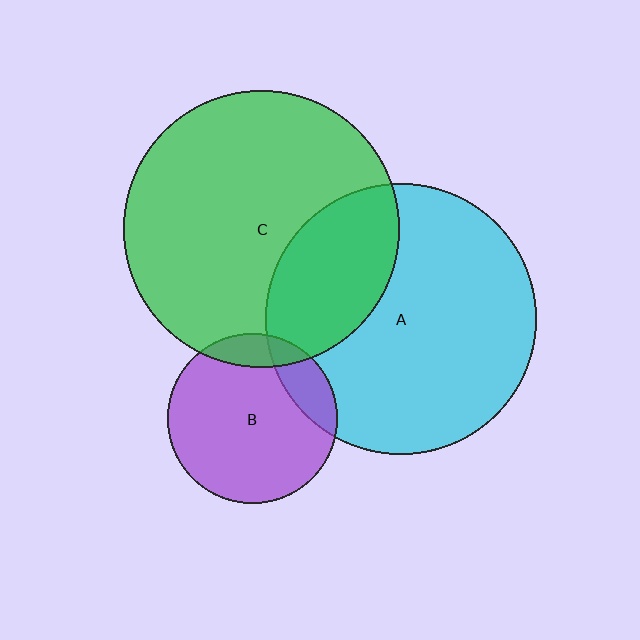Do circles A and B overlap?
Yes.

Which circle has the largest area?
Circle C (green).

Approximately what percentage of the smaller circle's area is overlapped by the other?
Approximately 15%.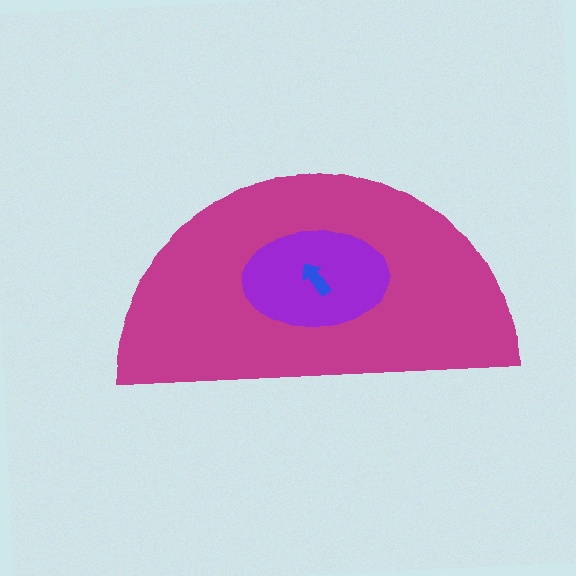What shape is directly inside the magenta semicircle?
The purple ellipse.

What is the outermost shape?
The magenta semicircle.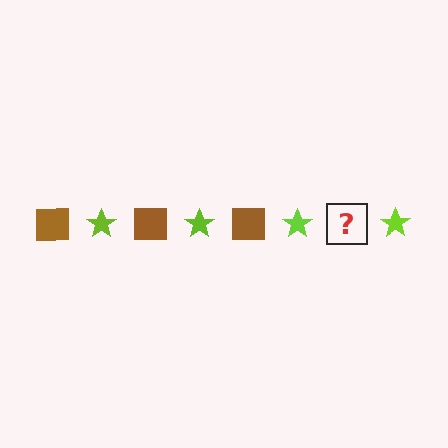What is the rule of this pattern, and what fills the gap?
The rule is that the pattern alternates between brown square and lime star. The gap should be filled with a brown square.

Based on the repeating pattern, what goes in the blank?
The blank should be a brown square.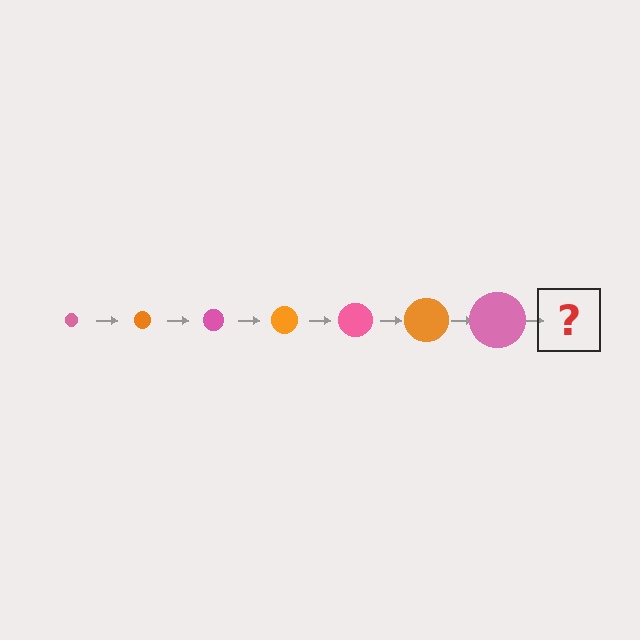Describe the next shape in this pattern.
It should be an orange circle, larger than the previous one.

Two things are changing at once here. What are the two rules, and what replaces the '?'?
The two rules are that the circle grows larger each step and the color cycles through pink and orange. The '?' should be an orange circle, larger than the previous one.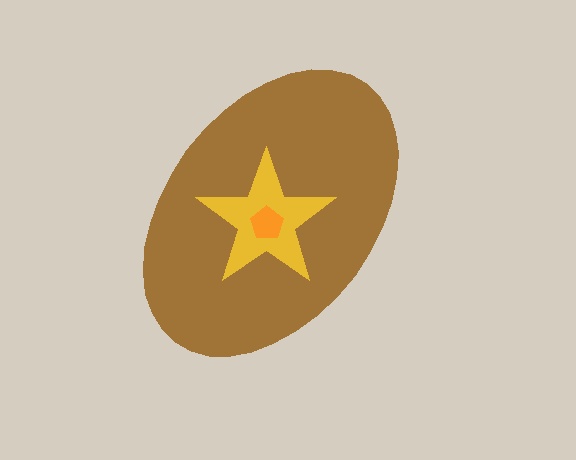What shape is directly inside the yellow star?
The orange pentagon.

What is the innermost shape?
The orange pentagon.